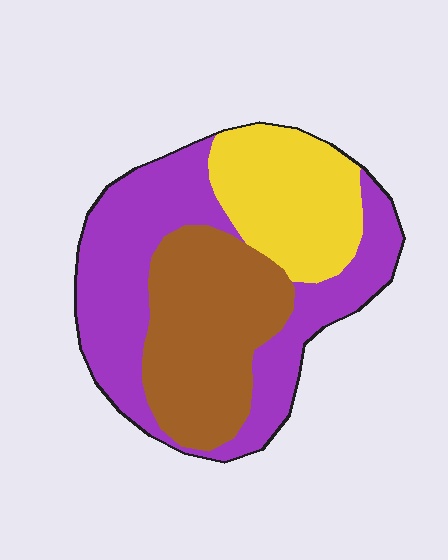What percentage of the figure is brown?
Brown takes up between a sixth and a third of the figure.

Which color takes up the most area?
Purple, at roughly 45%.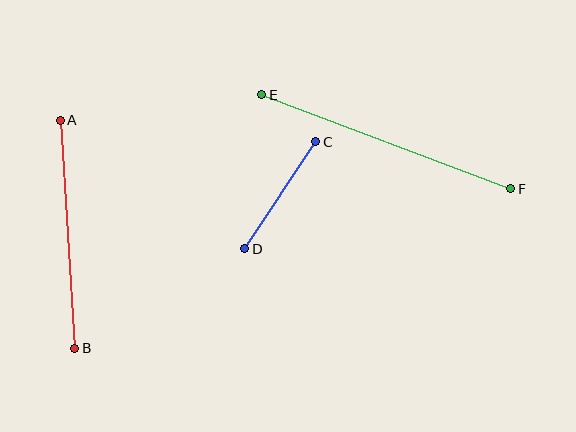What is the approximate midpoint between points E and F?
The midpoint is at approximately (386, 142) pixels.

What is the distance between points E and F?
The distance is approximately 266 pixels.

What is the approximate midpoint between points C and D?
The midpoint is at approximately (280, 195) pixels.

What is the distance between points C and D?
The distance is approximately 129 pixels.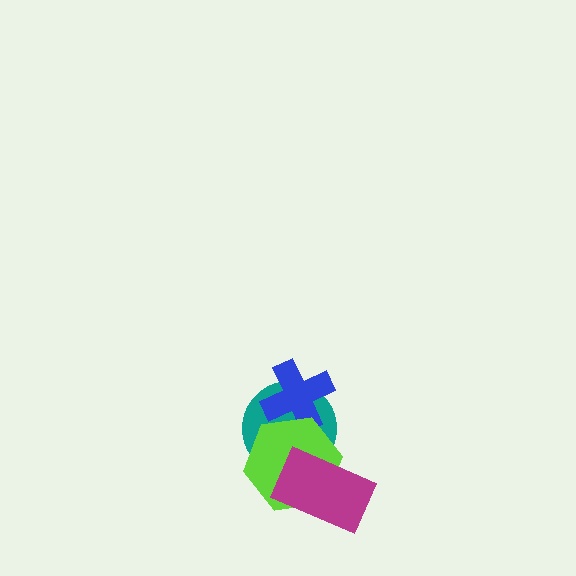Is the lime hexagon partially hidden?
Yes, it is partially covered by another shape.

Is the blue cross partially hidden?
Yes, it is partially covered by another shape.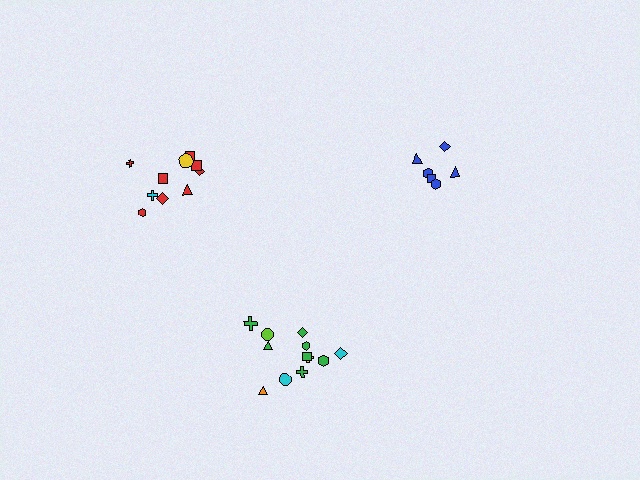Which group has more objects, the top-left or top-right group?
The top-left group.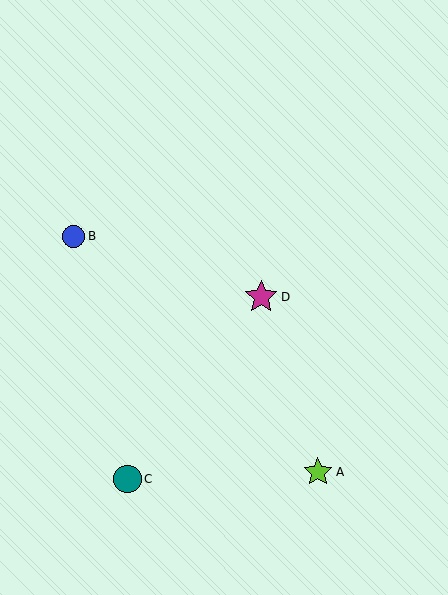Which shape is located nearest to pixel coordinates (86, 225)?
The blue circle (labeled B) at (74, 236) is nearest to that location.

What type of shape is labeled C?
Shape C is a teal circle.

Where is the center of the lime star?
The center of the lime star is at (318, 472).